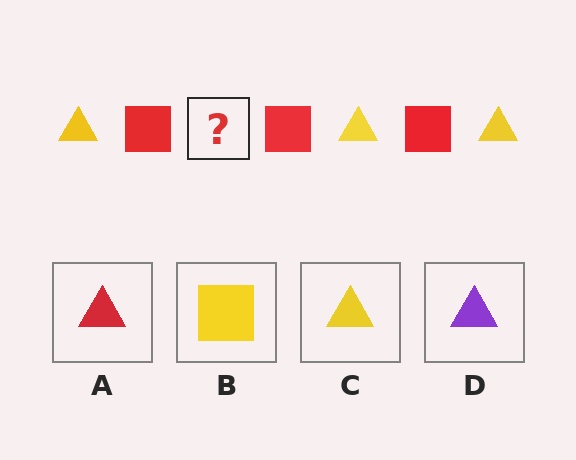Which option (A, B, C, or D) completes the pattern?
C.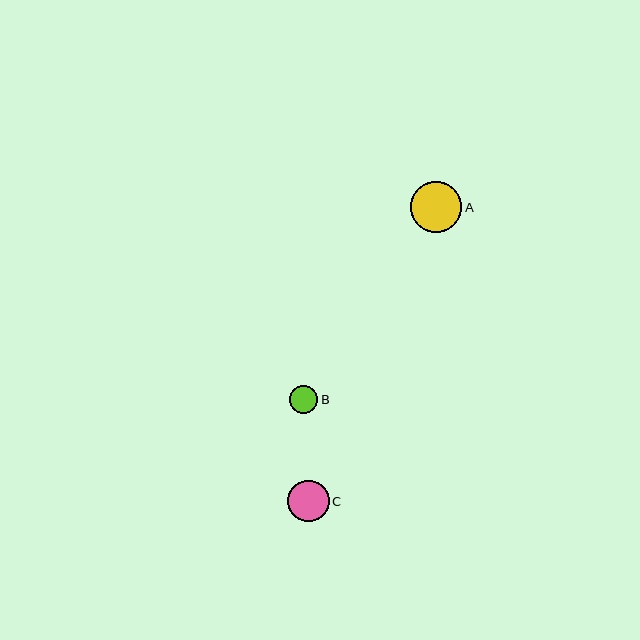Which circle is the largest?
Circle A is the largest with a size of approximately 51 pixels.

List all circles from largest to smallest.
From largest to smallest: A, C, B.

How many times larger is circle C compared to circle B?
Circle C is approximately 1.5 times the size of circle B.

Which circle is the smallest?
Circle B is the smallest with a size of approximately 28 pixels.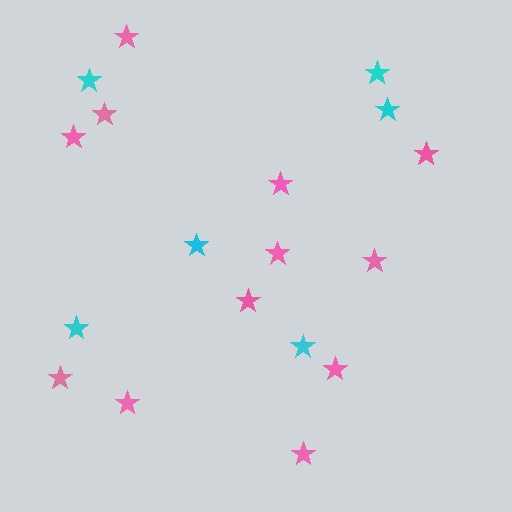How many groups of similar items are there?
There are 2 groups: one group of cyan stars (6) and one group of pink stars (12).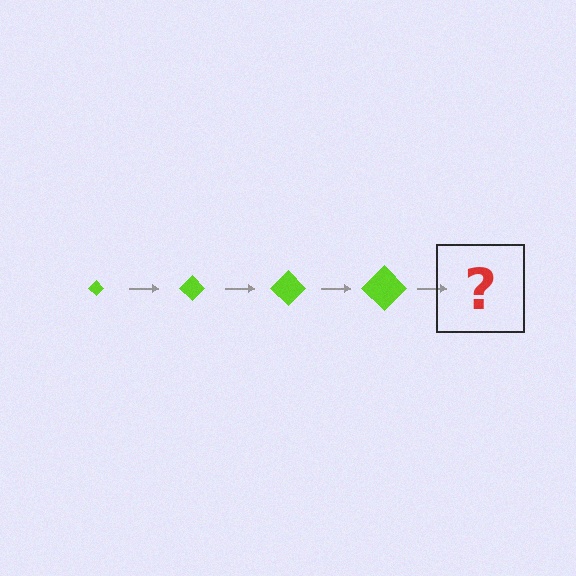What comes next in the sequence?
The next element should be a lime diamond, larger than the previous one.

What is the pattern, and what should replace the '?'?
The pattern is that the diamond gets progressively larger each step. The '?' should be a lime diamond, larger than the previous one.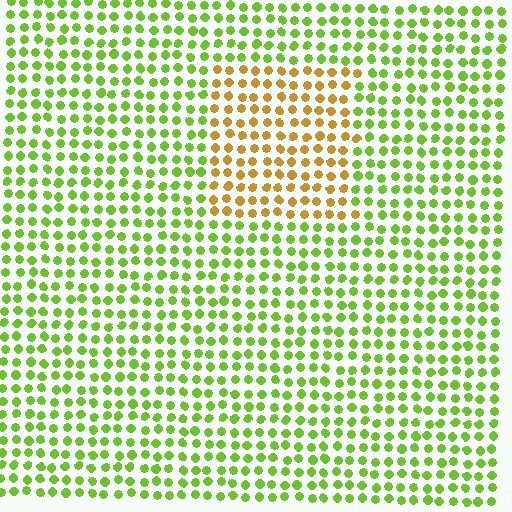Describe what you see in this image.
The image is filled with small lime elements in a uniform arrangement. A rectangle-shaped region is visible where the elements are tinted to a slightly different hue, forming a subtle color boundary.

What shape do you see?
I see a rectangle.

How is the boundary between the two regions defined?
The boundary is defined purely by a slight shift in hue (about 54 degrees). Spacing, size, and orientation are identical on both sides.